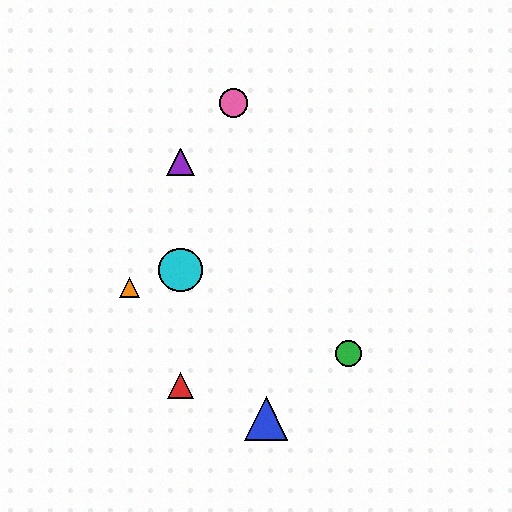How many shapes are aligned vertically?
4 shapes (the red triangle, the yellow circle, the purple triangle, the cyan circle) are aligned vertically.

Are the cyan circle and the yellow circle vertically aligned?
Yes, both are at x≈180.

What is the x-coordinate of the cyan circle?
The cyan circle is at x≈180.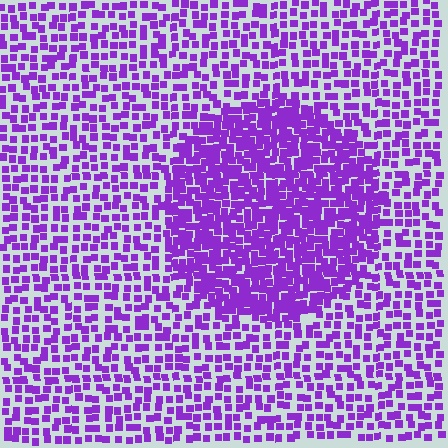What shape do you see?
I see a circle.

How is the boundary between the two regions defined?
The boundary is defined by a change in element density (approximately 2.0x ratio). All elements are the same color, size, and shape.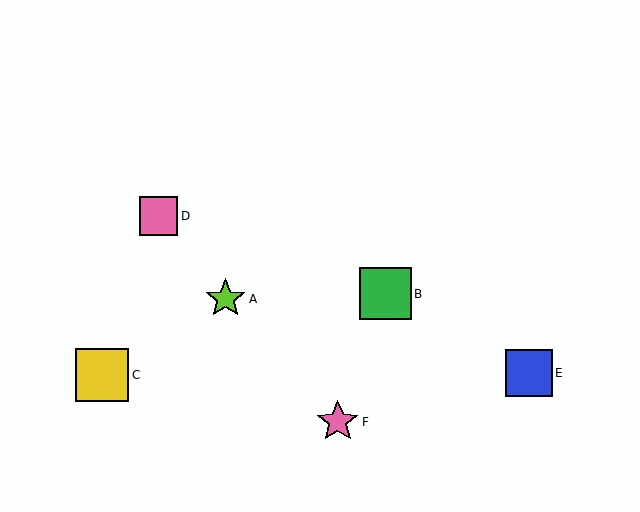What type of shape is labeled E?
Shape E is a blue square.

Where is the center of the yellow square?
The center of the yellow square is at (102, 375).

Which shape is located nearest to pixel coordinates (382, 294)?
The green square (labeled B) at (385, 294) is nearest to that location.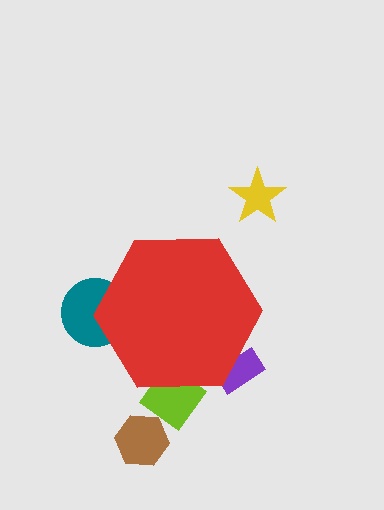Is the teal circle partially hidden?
Yes, the teal circle is partially hidden behind the red hexagon.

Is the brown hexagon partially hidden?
No, the brown hexagon is fully visible.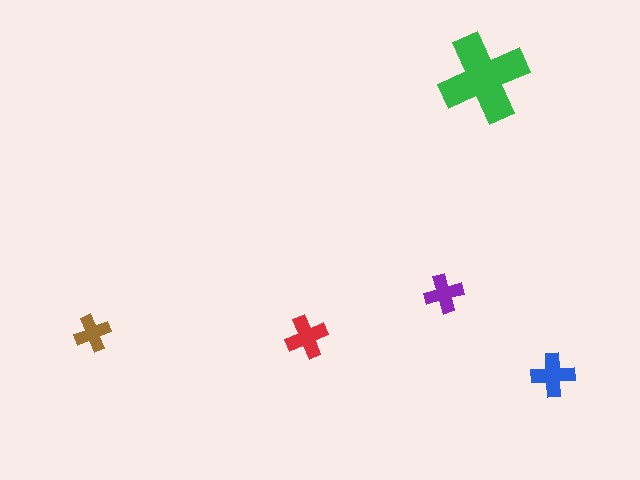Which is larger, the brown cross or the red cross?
The red one.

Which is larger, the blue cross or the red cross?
The blue one.